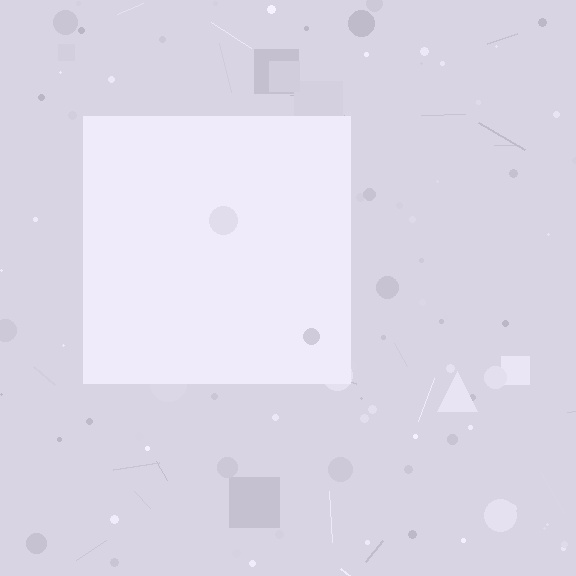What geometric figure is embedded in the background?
A square is embedded in the background.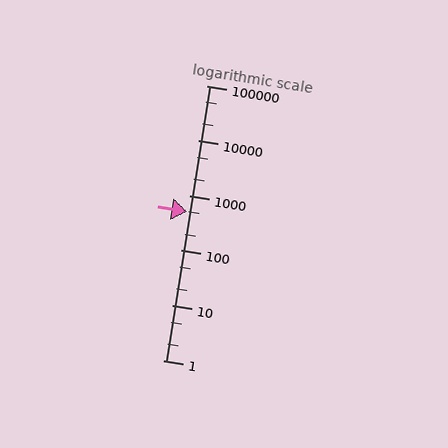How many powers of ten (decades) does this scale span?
The scale spans 5 decades, from 1 to 100000.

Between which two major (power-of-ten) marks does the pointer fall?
The pointer is between 100 and 1000.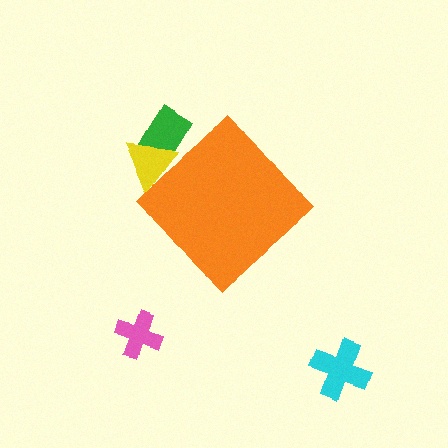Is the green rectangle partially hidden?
Yes, the green rectangle is partially hidden behind the orange diamond.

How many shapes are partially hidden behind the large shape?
2 shapes are partially hidden.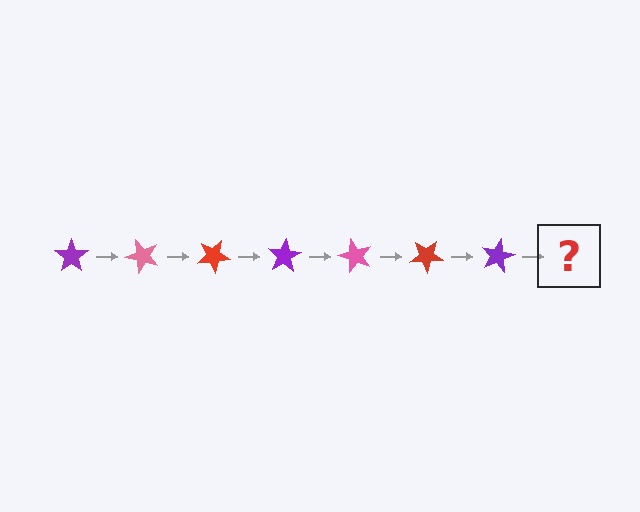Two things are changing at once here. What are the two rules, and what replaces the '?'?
The two rules are that it rotates 50 degrees each step and the color cycles through purple, pink, and red. The '?' should be a pink star, rotated 350 degrees from the start.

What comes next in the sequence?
The next element should be a pink star, rotated 350 degrees from the start.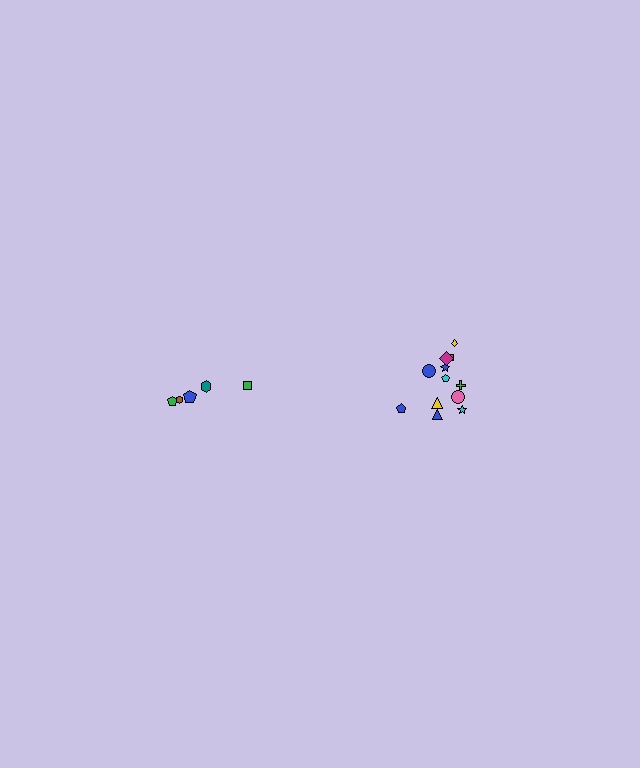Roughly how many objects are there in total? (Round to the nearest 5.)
Roughly 15 objects in total.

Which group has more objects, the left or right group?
The right group.